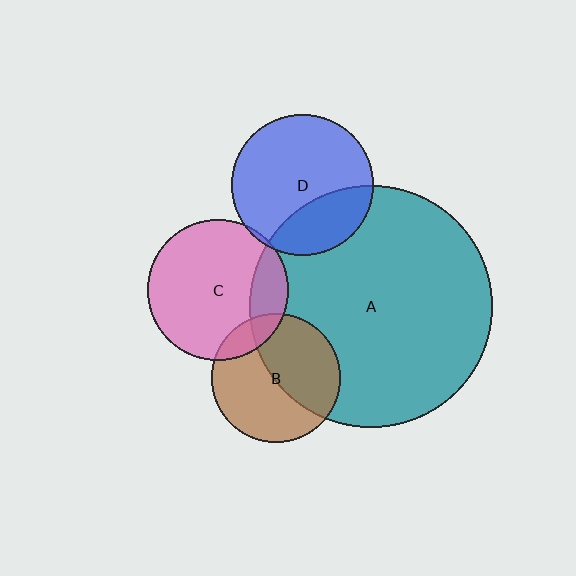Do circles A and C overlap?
Yes.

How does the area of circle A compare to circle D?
Approximately 2.9 times.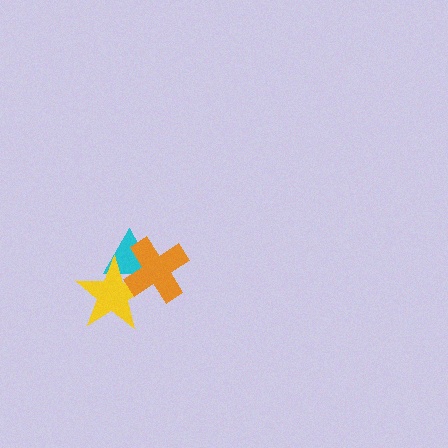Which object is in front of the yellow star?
The orange cross is in front of the yellow star.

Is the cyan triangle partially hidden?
Yes, it is partially covered by another shape.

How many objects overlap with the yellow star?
2 objects overlap with the yellow star.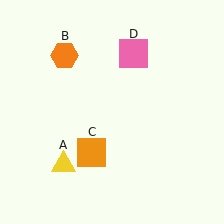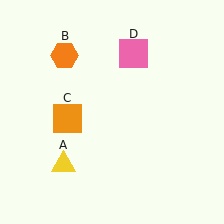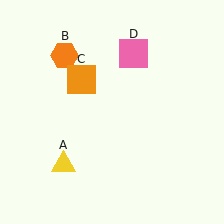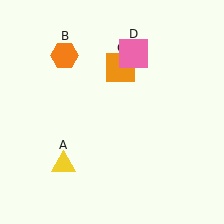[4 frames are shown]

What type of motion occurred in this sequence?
The orange square (object C) rotated clockwise around the center of the scene.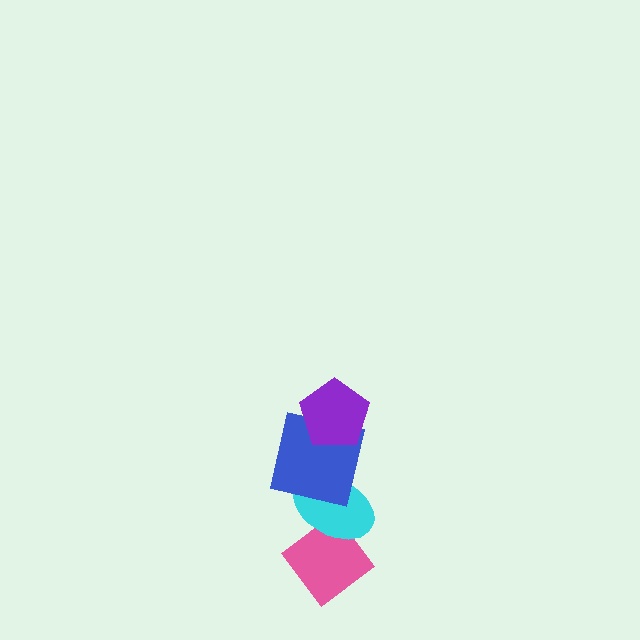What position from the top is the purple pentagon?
The purple pentagon is 1st from the top.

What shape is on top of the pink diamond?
The cyan ellipse is on top of the pink diamond.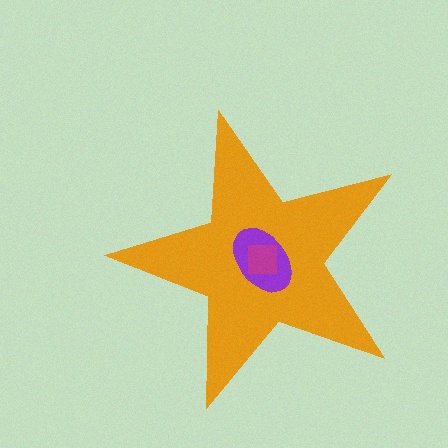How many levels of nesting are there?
3.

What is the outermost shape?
The orange star.